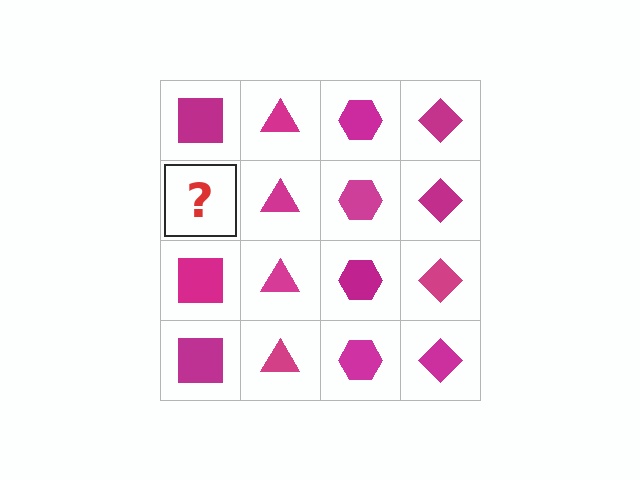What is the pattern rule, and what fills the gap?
The rule is that each column has a consistent shape. The gap should be filled with a magenta square.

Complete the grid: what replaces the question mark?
The question mark should be replaced with a magenta square.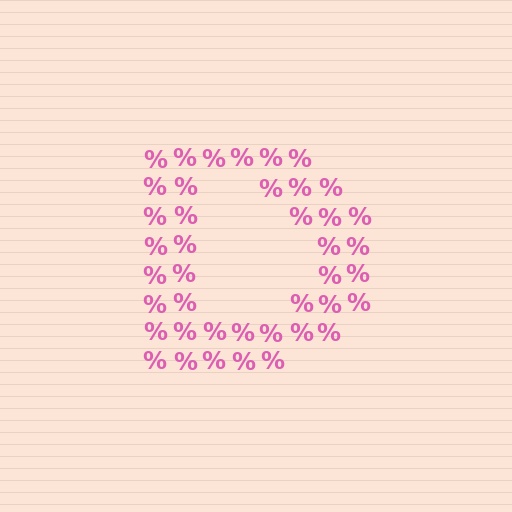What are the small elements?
The small elements are percent signs.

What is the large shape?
The large shape is the letter D.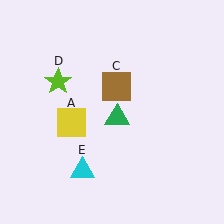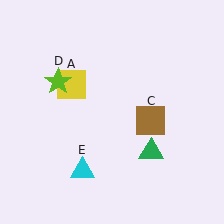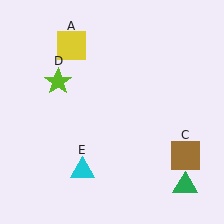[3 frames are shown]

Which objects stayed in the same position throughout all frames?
Lime star (object D) and cyan triangle (object E) remained stationary.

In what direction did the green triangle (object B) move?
The green triangle (object B) moved down and to the right.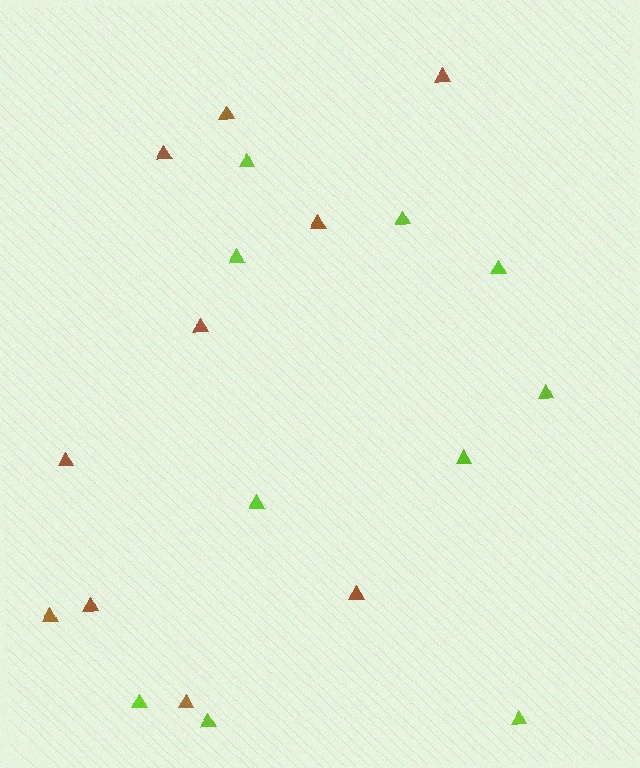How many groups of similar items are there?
There are 2 groups: one group of brown triangles (10) and one group of lime triangles (10).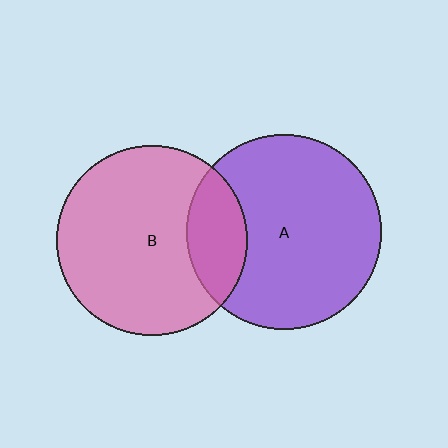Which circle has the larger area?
Circle A (purple).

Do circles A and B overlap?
Yes.